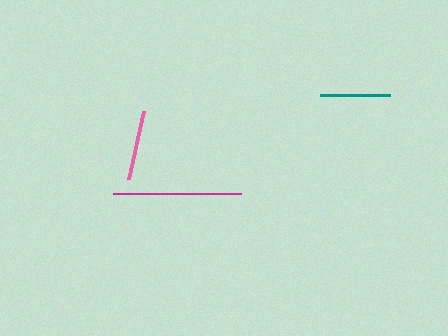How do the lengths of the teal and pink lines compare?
The teal and pink lines are approximately the same length.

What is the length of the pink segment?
The pink segment is approximately 69 pixels long.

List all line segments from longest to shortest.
From longest to shortest: magenta, teal, pink.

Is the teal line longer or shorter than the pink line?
The teal line is longer than the pink line.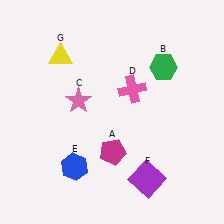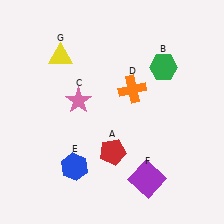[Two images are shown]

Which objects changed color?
A changed from magenta to red. D changed from pink to orange.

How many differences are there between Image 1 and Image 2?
There are 2 differences between the two images.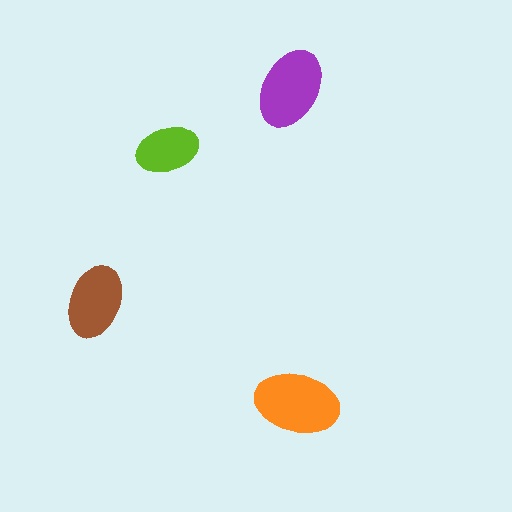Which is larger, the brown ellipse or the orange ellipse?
The orange one.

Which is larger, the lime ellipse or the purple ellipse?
The purple one.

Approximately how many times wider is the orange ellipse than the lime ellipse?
About 1.5 times wider.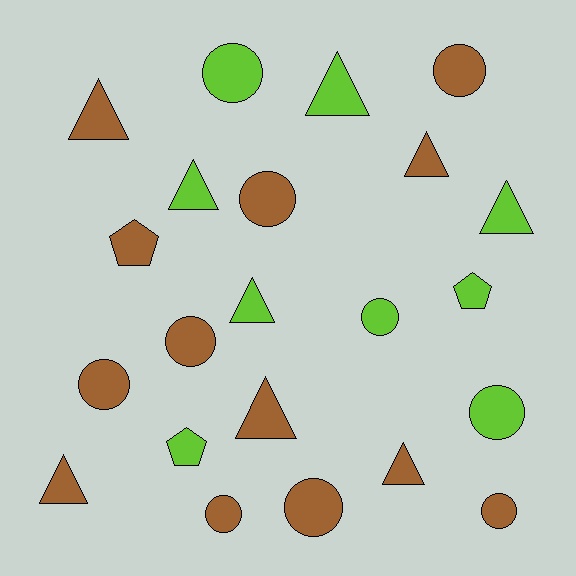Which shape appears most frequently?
Circle, with 10 objects.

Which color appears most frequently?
Brown, with 13 objects.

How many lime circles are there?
There are 3 lime circles.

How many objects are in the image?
There are 22 objects.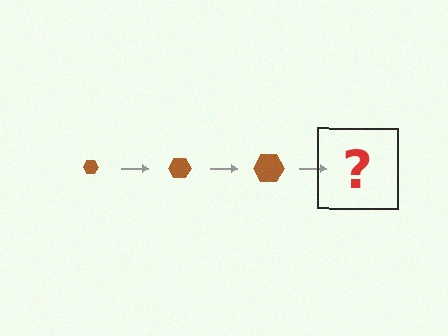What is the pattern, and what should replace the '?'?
The pattern is that the hexagon gets progressively larger each step. The '?' should be a brown hexagon, larger than the previous one.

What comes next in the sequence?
The next element should be a brown hexagon, larger than the previous one.